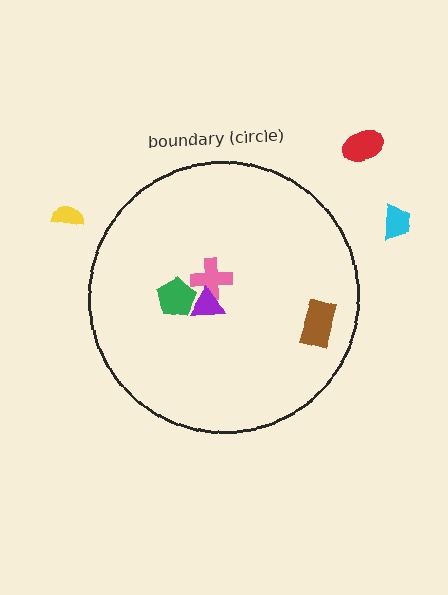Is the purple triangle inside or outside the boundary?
Inside.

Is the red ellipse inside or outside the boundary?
Outside.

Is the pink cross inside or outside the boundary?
Inside.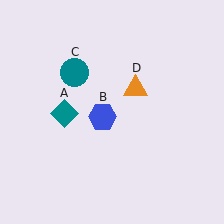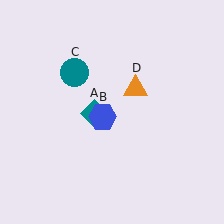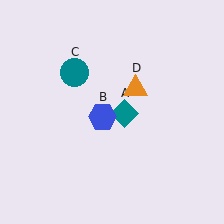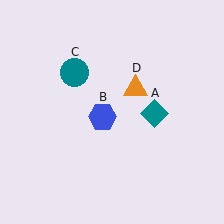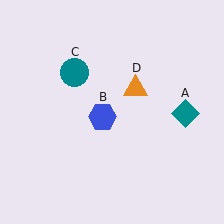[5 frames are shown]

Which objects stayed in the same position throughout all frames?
Blue hexagon (object B) and teal circle (object C) and orange triangle (object D) remained stationary.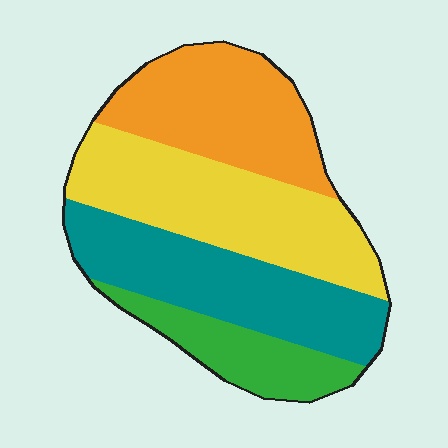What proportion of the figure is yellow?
Yellow covers roughly 30% of the figure.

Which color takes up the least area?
Green, at roughly 15%.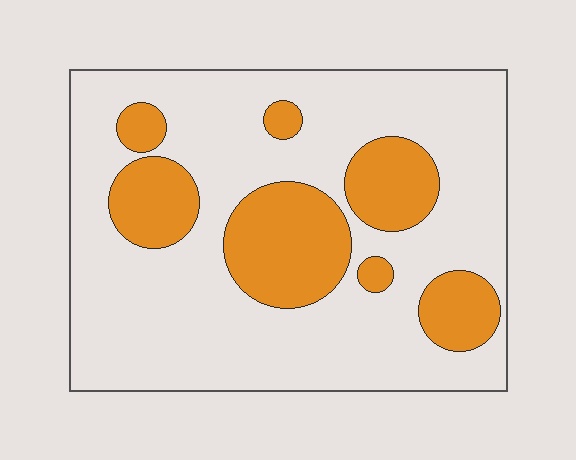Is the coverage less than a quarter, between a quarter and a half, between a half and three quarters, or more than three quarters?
Between a quarter and a half.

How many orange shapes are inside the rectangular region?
7.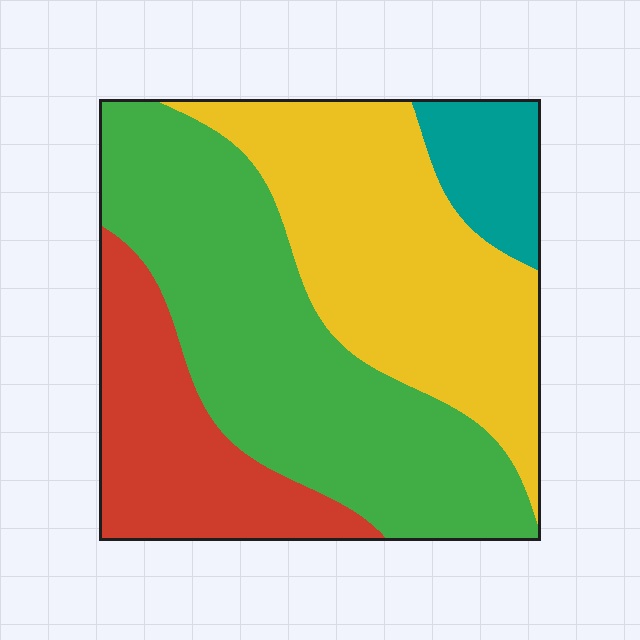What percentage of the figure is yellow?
Yellow covers about 35% of the figure.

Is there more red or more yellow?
Yellow.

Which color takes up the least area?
Teal, at roughly 10%.